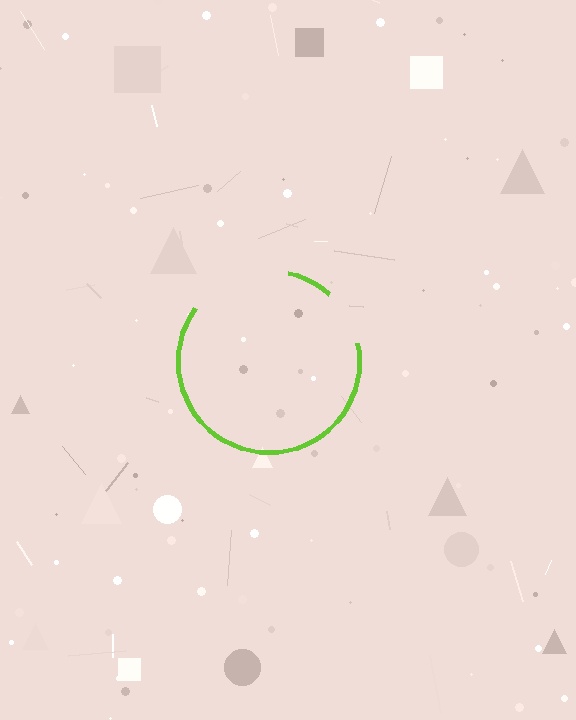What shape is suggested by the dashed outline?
The dashed outline suggests a circle.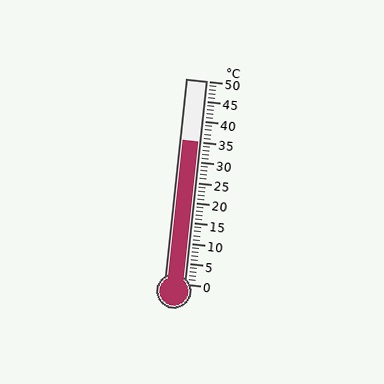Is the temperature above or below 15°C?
The temperature is above 15°C.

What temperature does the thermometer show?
The thermometer shows approximately 35°C.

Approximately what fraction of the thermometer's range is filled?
The thermometer is filled to approximately 70% of its range.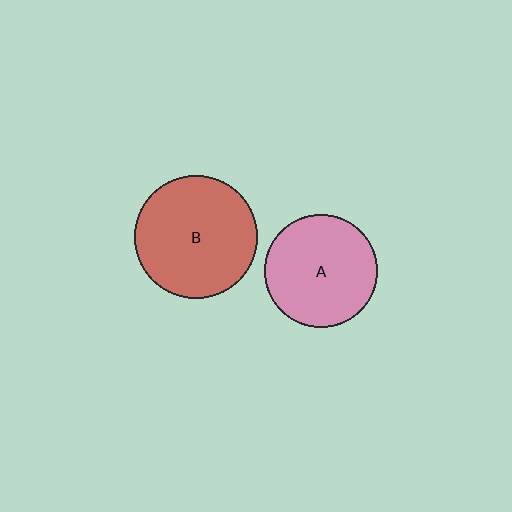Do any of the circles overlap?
No, none of the circles overlap.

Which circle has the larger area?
Circle B (red).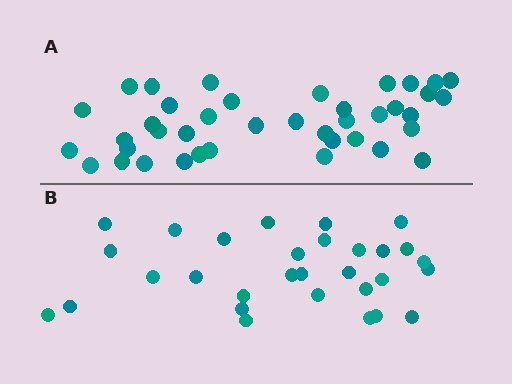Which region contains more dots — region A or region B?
Region A (the top region) has more dots.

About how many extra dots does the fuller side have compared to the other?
Region A has roughly 10 or so more dots than region B.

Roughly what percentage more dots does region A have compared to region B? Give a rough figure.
About 35% more.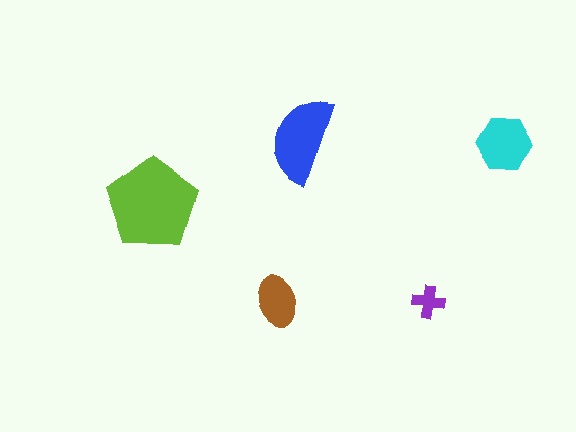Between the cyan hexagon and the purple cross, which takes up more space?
The cyan hexagon.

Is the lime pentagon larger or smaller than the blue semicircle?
Larger.